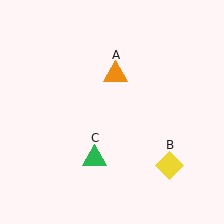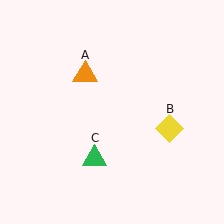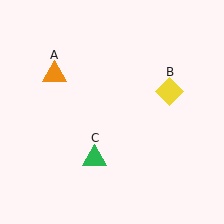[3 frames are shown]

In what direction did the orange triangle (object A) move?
The orange triangle (object A) moved left.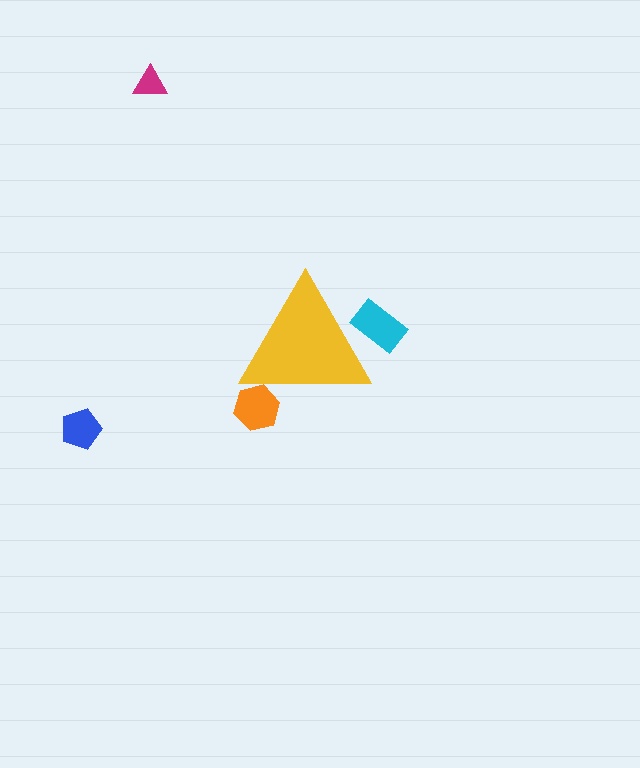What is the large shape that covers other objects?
A yellow triangle.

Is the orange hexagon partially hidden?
Yes, the orange hexagon is partially hidden behind the yellow triangle.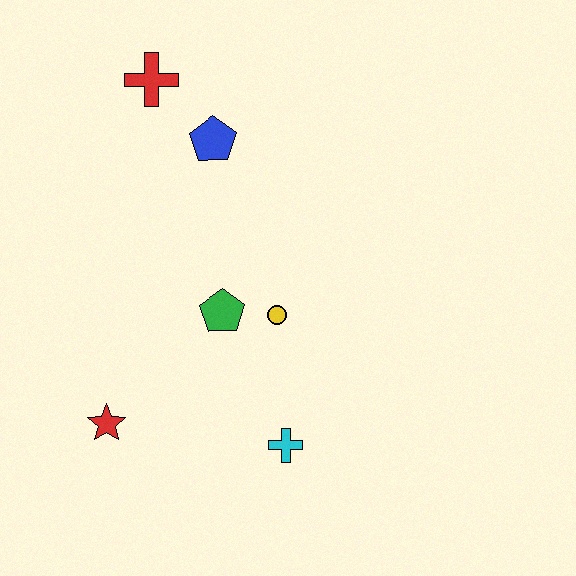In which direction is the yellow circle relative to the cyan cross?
The yellow circle is above the cyan cross.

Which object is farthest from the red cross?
The cyan cross is farthest from the red cross.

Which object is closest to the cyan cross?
The yellow circle is closest to the cyan cross.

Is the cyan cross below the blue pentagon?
Yes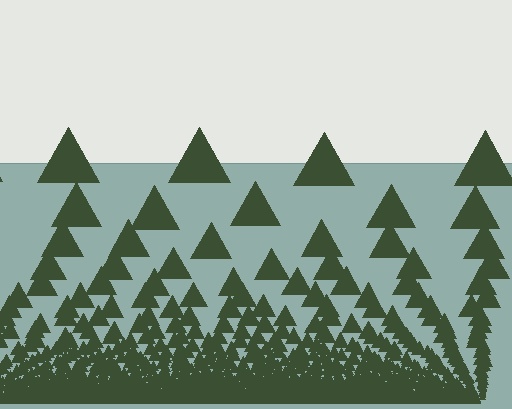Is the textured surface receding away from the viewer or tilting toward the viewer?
The surface appears to tilt toward the viewer. Texture elements get larger and sparser toward the top.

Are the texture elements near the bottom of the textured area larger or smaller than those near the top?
Smaller. The gradient is inverted — elements near the bottom are smaller and denser.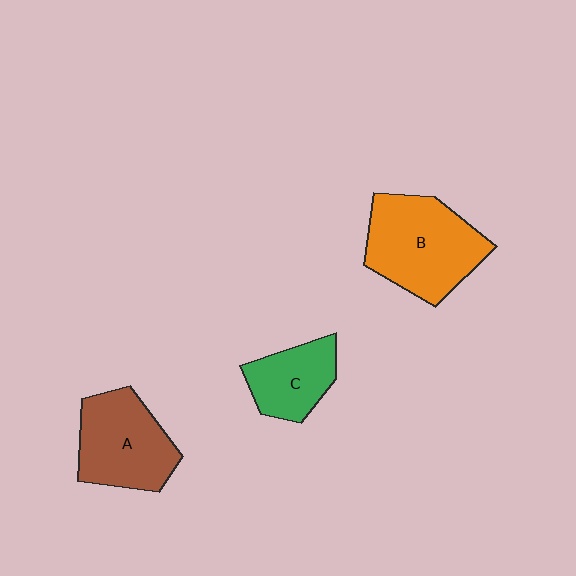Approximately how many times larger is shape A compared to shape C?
Approximately 1.4 times.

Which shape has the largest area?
Shape B (orange).